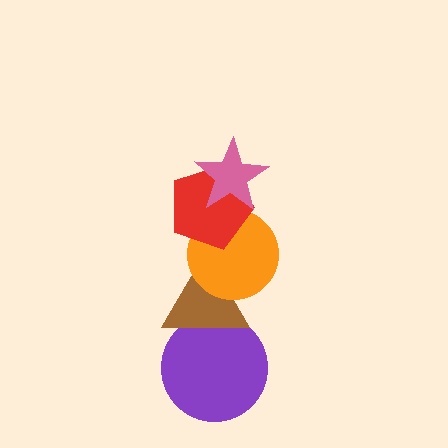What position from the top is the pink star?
The pink star is 1st from the top.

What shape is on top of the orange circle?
The red pentagon is on top of the orange circle.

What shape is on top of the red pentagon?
The pink star is on top of the red pentagon.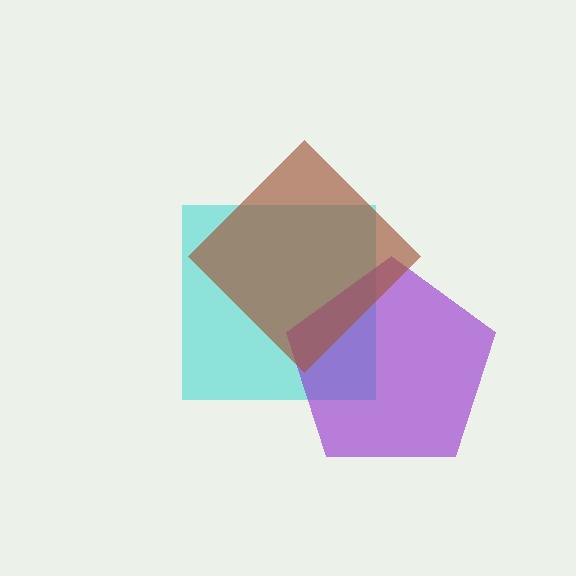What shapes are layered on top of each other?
The layered shapes are: a cyan square, a purple pentagon, a brown diamond.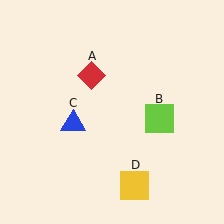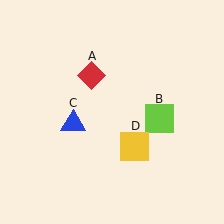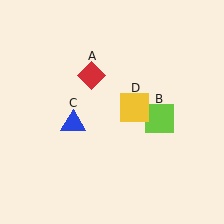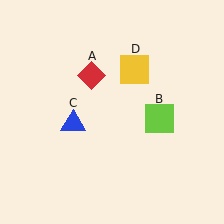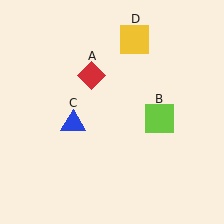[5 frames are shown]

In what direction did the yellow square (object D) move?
The yellow square (object D) moved up.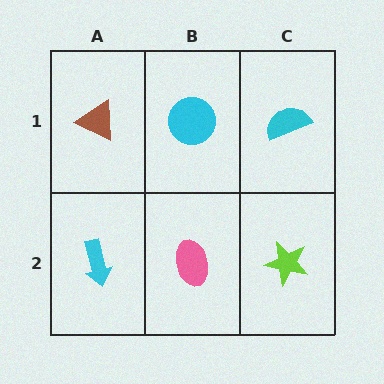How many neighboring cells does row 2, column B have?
3.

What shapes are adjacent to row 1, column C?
A lime star (row 2, column C), a cyan circle (row 1, column B).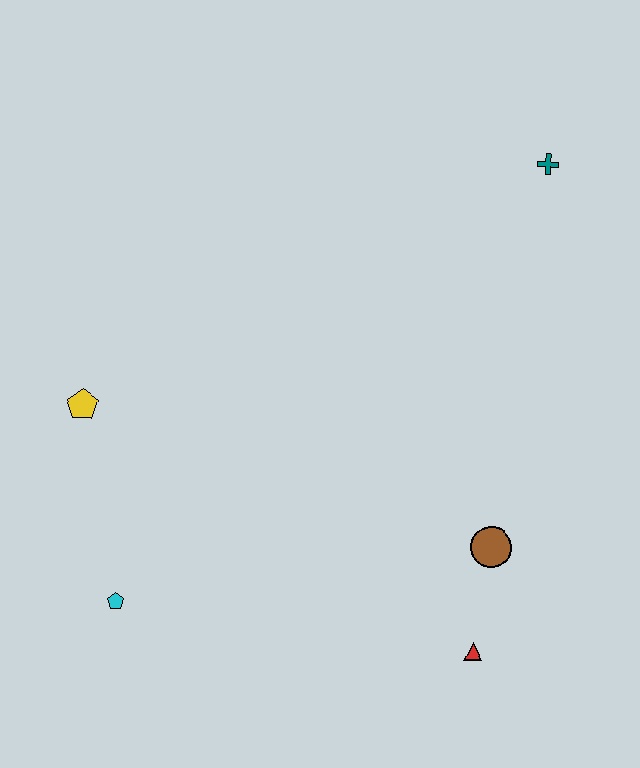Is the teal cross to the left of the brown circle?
No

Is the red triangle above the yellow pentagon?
No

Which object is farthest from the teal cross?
The cyan pentagon is farthest from the teal cross.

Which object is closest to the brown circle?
The red triangle is closest to the brown circle.